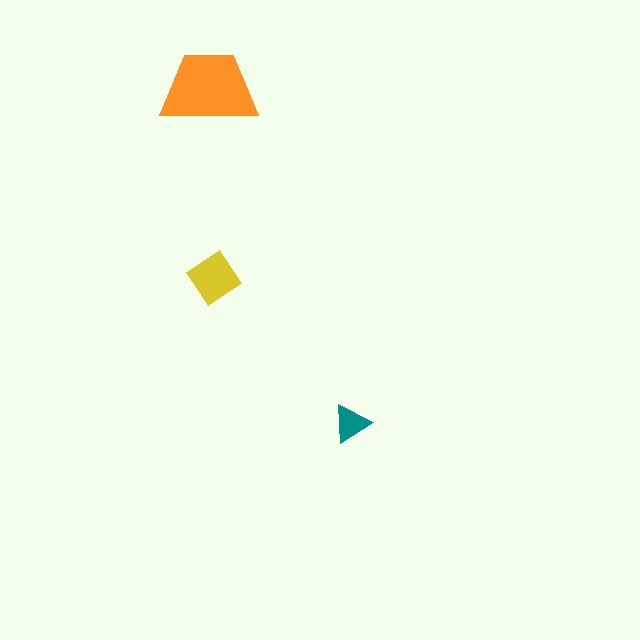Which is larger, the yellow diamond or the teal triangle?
The yellow diamond.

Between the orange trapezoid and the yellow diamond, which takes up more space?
The orange trapezoid.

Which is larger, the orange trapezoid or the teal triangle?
The orange trapezoid.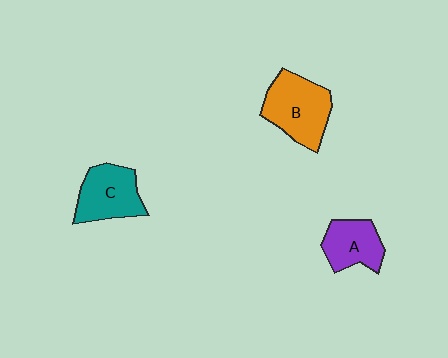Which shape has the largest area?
Shape B (orange).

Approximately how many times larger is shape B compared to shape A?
Approximately 1.4 times.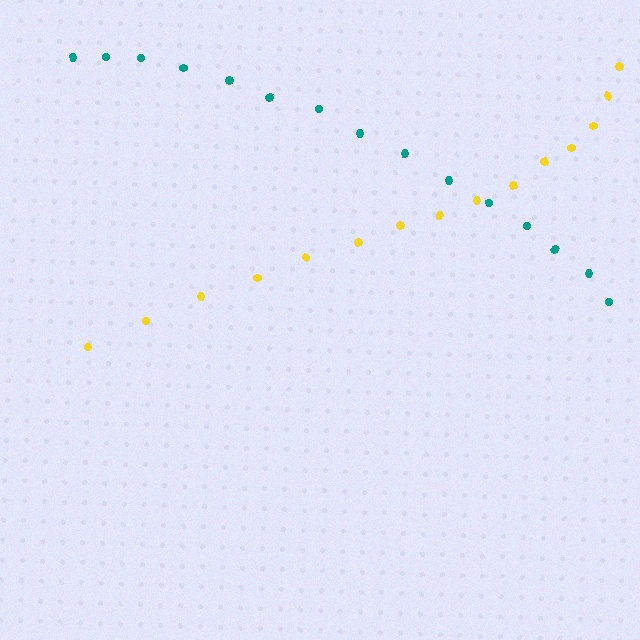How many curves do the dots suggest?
There are 2 distinct paths.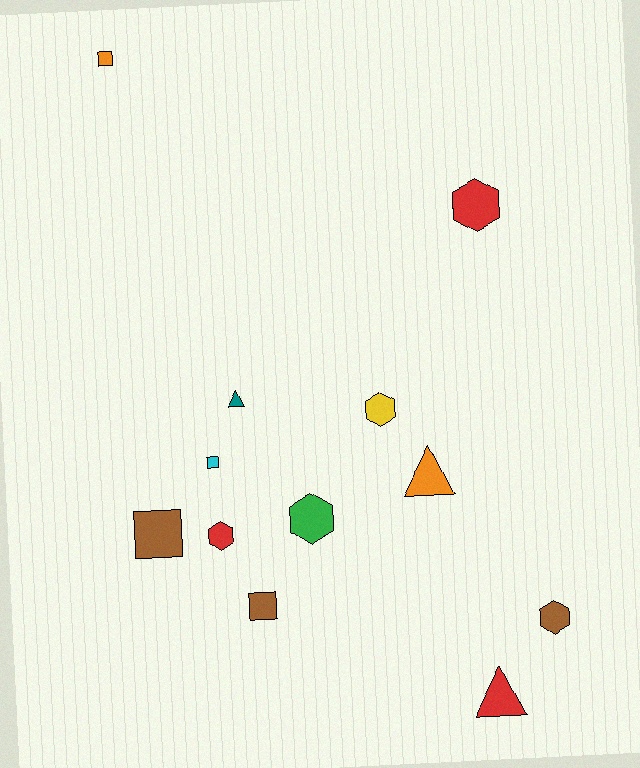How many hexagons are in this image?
There are 5 hexagons.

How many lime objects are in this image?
There are no lime objects.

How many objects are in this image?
There are 12 objects.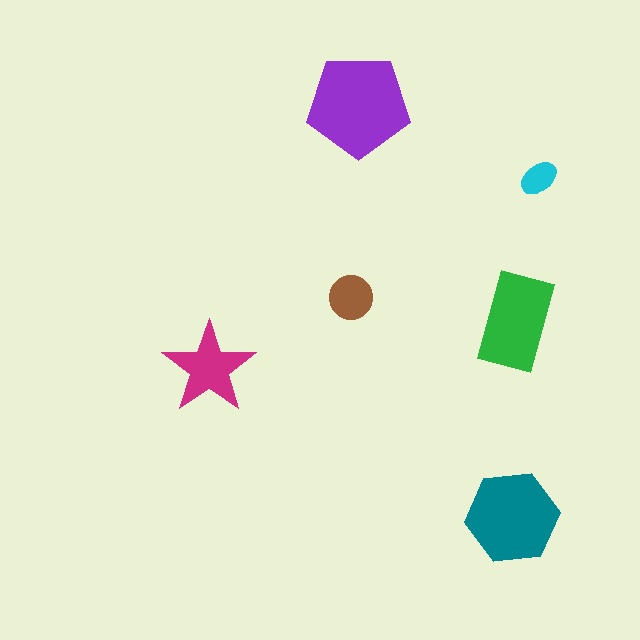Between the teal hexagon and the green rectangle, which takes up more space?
The teal hexagon.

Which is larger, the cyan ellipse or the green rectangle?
The green rectangle.